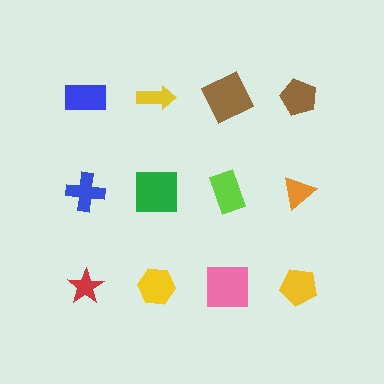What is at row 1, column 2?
A yellow arrow.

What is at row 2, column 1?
A blue cross.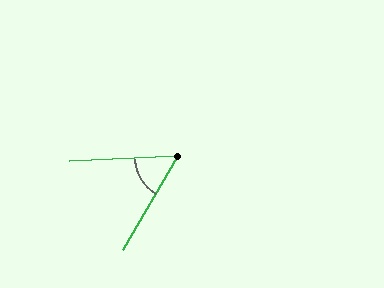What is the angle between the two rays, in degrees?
Approximately 57 degrees.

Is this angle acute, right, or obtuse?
It is acute.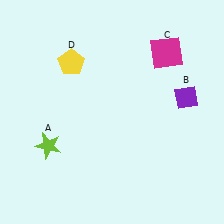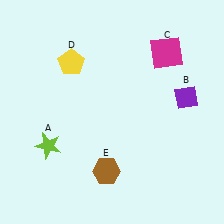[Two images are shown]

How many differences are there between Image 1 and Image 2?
There is 1 difference between the two images.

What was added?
A brown hexagon (E) was added in Image 2.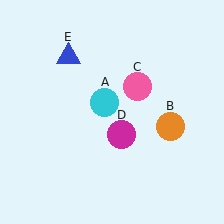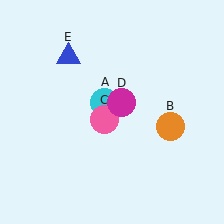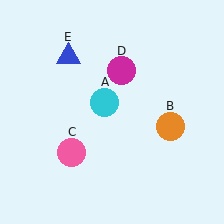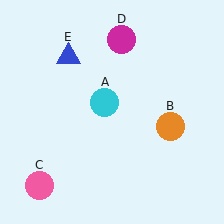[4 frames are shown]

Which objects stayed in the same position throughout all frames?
Cyan circle (object A) and orange circle (object B) and blue triangle (object E) remained stationary.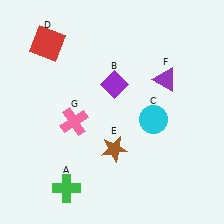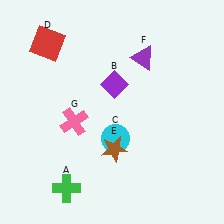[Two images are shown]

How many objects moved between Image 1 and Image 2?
2 objects moved between the two images.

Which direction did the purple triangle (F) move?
The purple triangle (F) moved left.